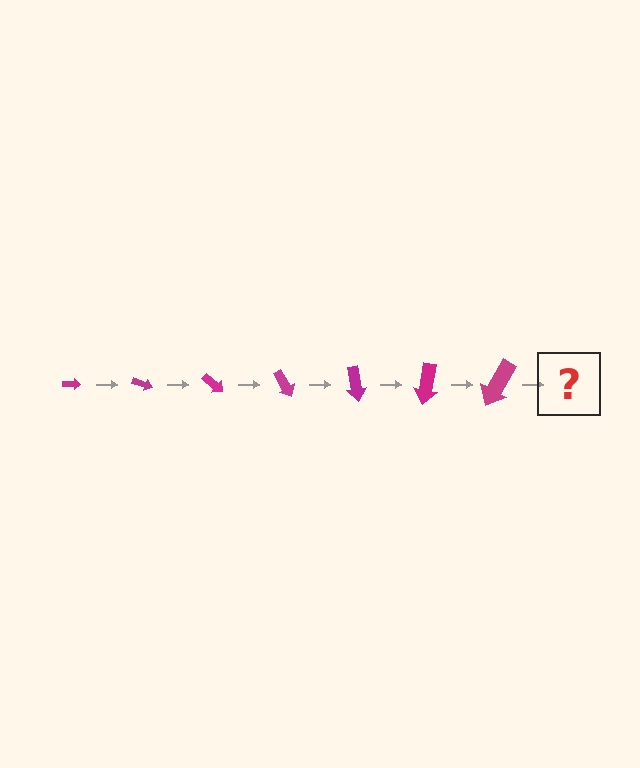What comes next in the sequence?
The next element should be an arrow, larger than the previous one and rotated 140 degrees from the start.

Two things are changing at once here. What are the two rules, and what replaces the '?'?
The two rules are that the arrow grows larger each step and it rotates 20 degrees each step. The '?' should be an arrow, larger than the previous one and rotated 140 degrees from the start.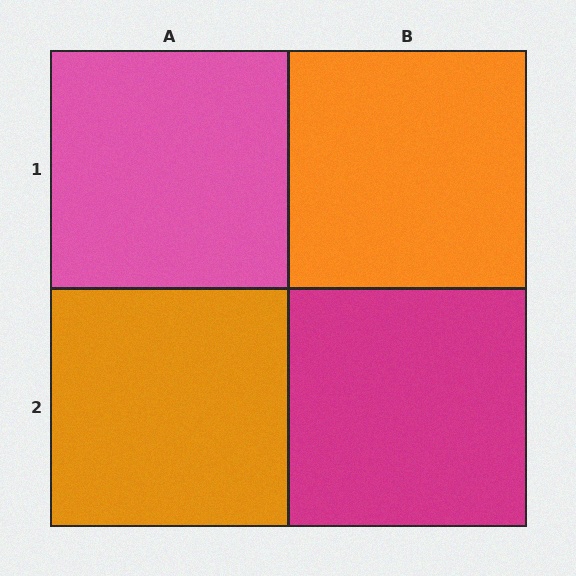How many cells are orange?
2 cells are orange.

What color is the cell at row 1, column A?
Pink.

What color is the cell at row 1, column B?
Orange.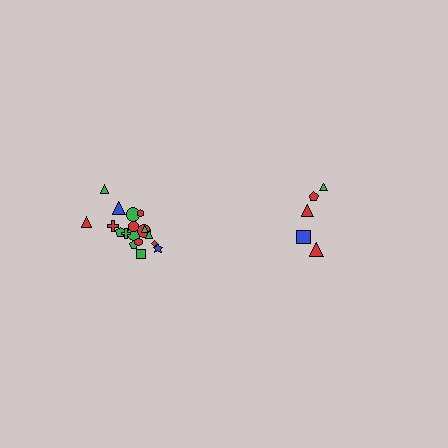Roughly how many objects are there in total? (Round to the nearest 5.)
Roughly 25 objects in total.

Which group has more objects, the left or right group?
The left group.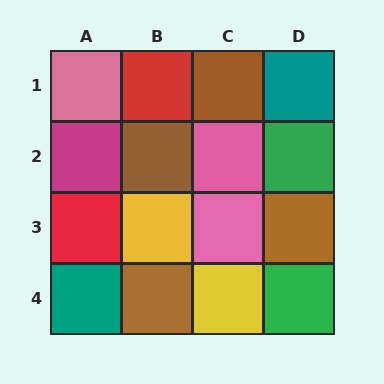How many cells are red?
2 cells are red.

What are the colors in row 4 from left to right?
Teal, brown, yellow, green.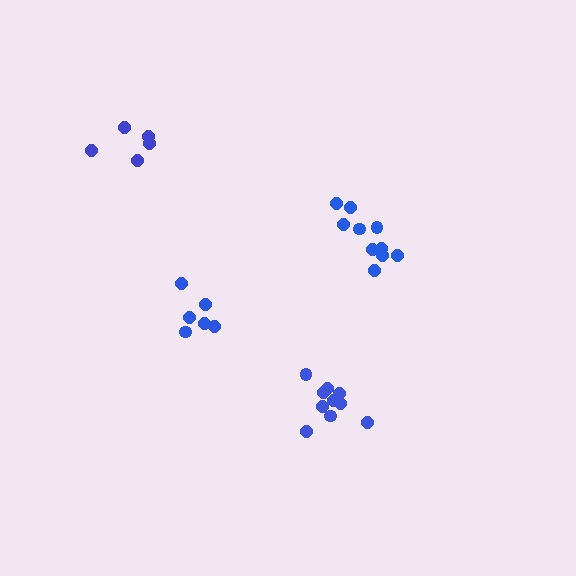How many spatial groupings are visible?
There are 4 spatial groupings.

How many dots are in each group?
Group 1: 6 dots, Group 2: 5 dots, Group 3: 10 dots, Group 4: 10 dots (31 total).